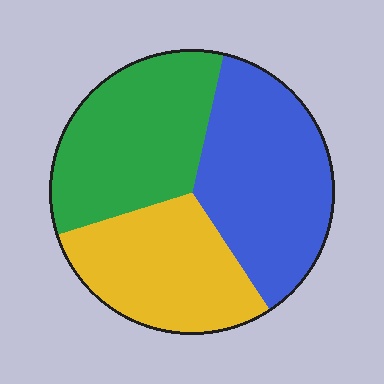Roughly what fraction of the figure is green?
Green takes up about one third (1/3) of the figure.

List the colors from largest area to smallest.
From largest to smallest: blue, green, yellow.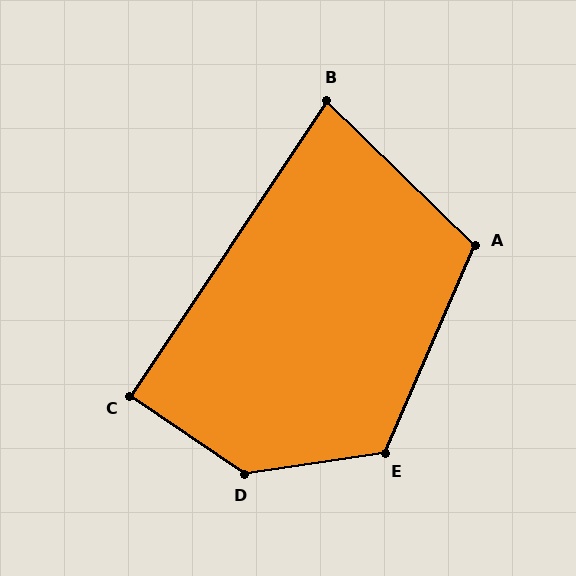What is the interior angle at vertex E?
Approximately 122 degrees (obtuse).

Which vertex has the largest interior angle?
D, at approximately 137 degrees.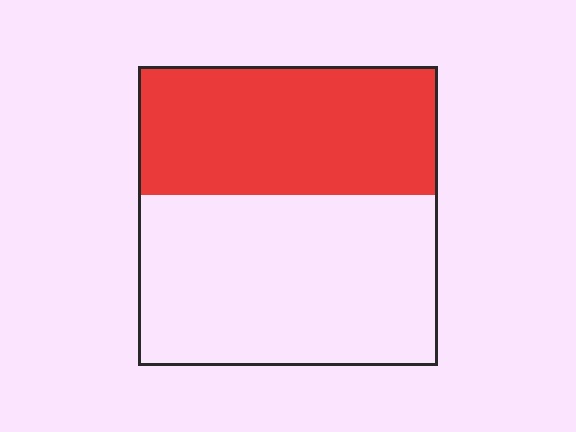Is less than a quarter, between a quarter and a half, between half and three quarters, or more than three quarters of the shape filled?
Between a quarter and a half.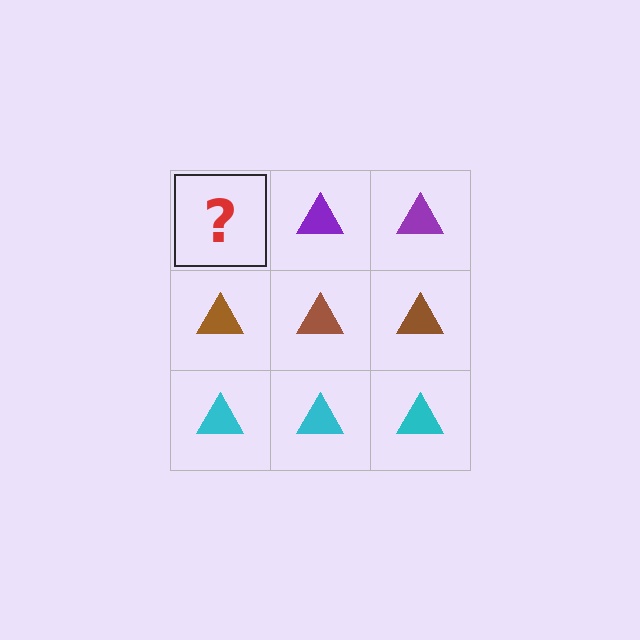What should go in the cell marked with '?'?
The missing cell should contain a purple triangle.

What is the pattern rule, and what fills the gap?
The rule is that each row has a consistent color. The gap should be filled with a purple triangle.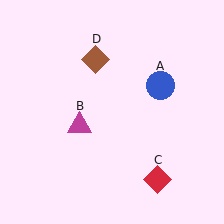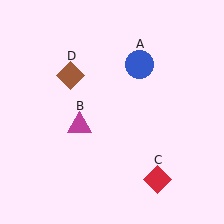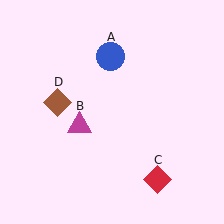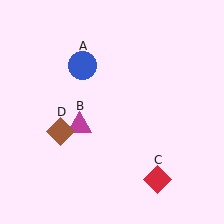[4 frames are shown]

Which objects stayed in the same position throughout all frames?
Magenta triangle (object B) and red diamond (object C) remained stationary.